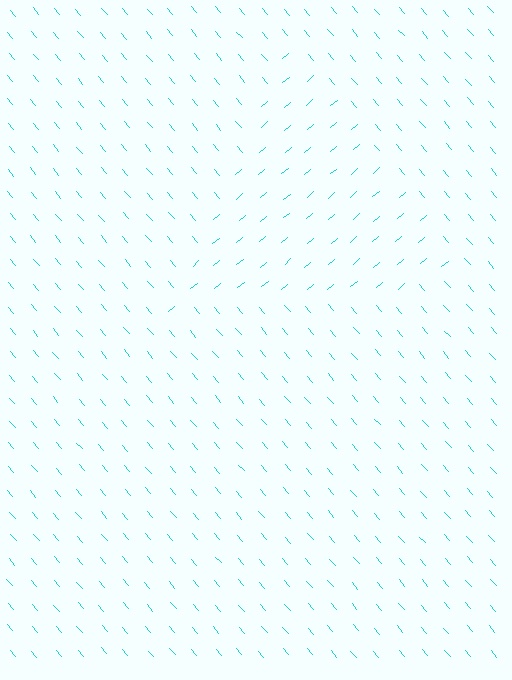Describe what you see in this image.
The image is filled with small cyan line segments. A triangle region in the image has lines oriented differently from the surrounding lines, creating a visible texture boundary.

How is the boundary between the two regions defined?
The boundary is defined purely by a change in line orientation (approximately 89 degrees difference). All lines are the same color and thickness.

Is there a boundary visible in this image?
Yes, there is a texture boundary formed by a change in line orientation.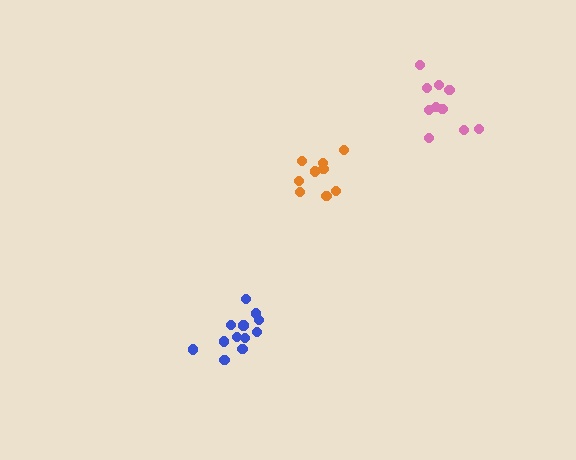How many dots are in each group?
Group 1: 9 dots, Group 2: 10 dots, Group 3: 12 dots (31 total).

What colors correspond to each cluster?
The clusters are colored: orange, pink, blue.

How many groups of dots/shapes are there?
There are 3 groups.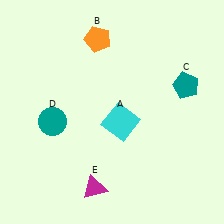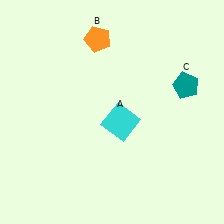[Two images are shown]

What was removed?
The magenta triangle (E), the teal circle (D) were removed in Image 2.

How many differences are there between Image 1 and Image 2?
There are 2 differences between the two images.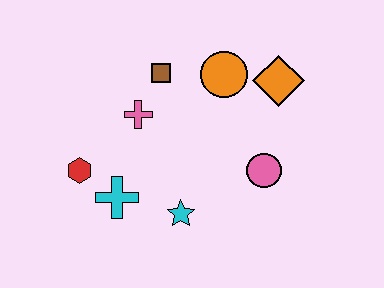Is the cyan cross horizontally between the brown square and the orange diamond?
No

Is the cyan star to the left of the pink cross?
No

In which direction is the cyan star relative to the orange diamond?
The cyan star is below the orange diamond.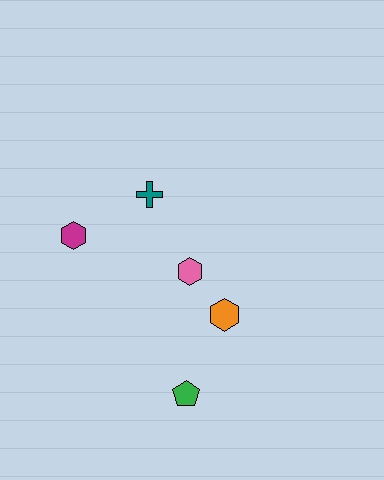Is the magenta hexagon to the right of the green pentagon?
No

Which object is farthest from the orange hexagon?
The magenta hexagon is farthest from the orange hexagon.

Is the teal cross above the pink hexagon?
Yes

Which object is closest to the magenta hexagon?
The teal cross is closest to the magenta hexagon.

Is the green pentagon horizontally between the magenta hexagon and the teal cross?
No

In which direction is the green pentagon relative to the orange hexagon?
The green pentagon is below the orange hexagon.